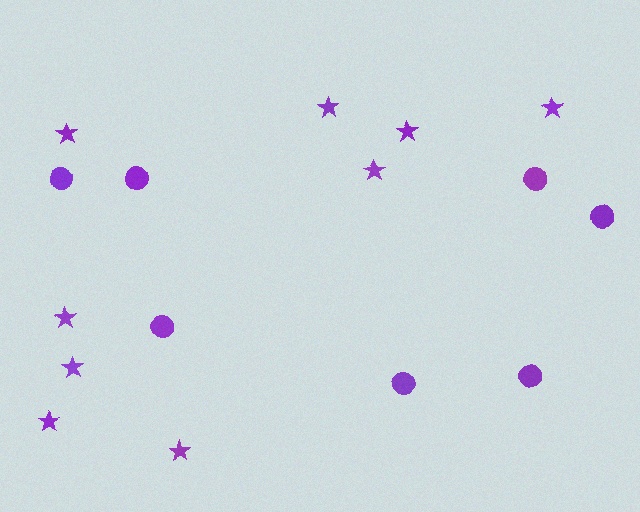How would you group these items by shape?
There are 2 groups: one group of circles (7) and one group of stars (9).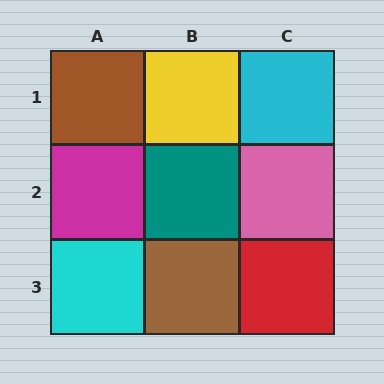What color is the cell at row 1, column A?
Brown.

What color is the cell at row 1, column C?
Cyan.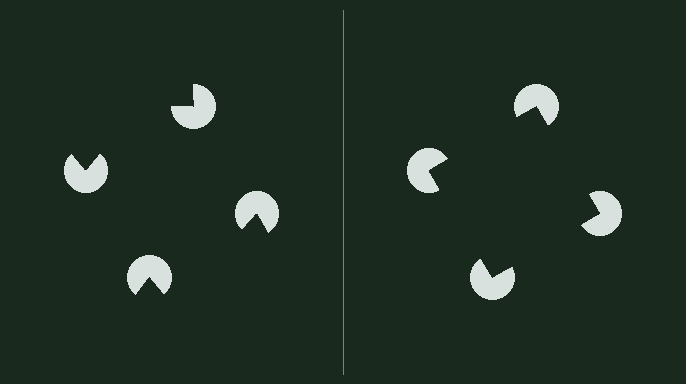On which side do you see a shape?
An illusory square appears on the right side. On the left side the wedge cuts are rotated, so no coherent shape forms.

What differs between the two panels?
The pac-man discs are positioned identically on both sides; only the wedge orientations differ. On the right they align to a square; on the left they are misaligned.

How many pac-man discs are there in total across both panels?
8 — 4 on each side.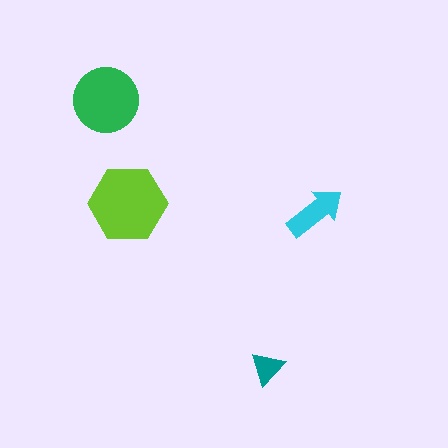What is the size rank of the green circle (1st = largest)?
2nd.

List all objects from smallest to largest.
The teal triangle, the cyan arrow, the green circle, the lime hexagon.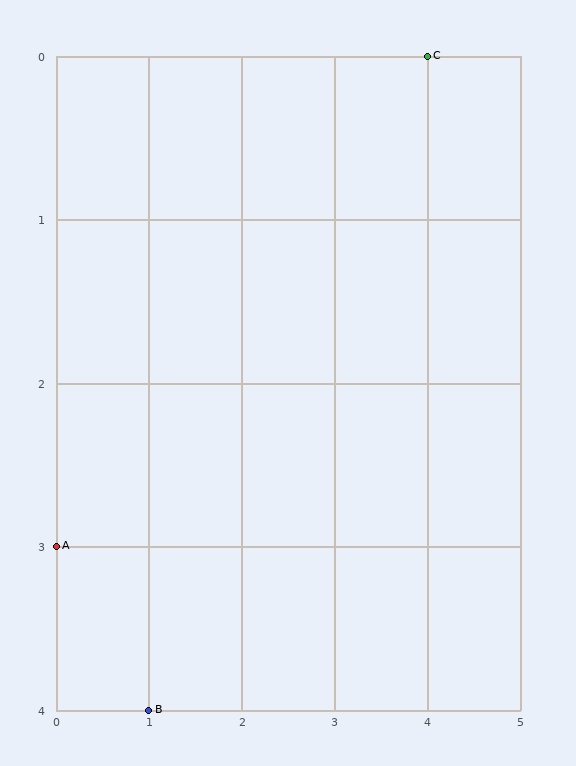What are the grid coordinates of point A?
Point A is at grid coordinates (0, 3).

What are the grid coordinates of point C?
Point C is at grid coordinates (4, 0).